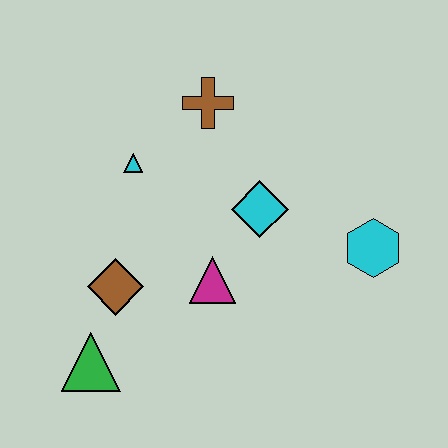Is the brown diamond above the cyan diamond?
No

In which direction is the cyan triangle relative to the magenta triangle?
The cyan triangle is above the magenta triangle.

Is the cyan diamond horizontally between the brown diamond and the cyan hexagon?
Yes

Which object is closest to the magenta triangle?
The cyan diamond is closest to the magenta triangle.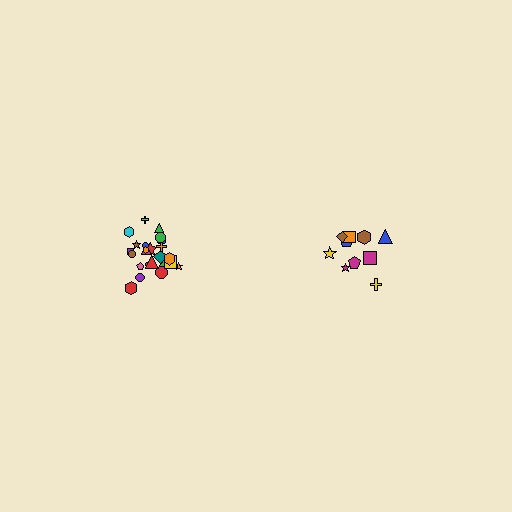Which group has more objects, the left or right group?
The left group.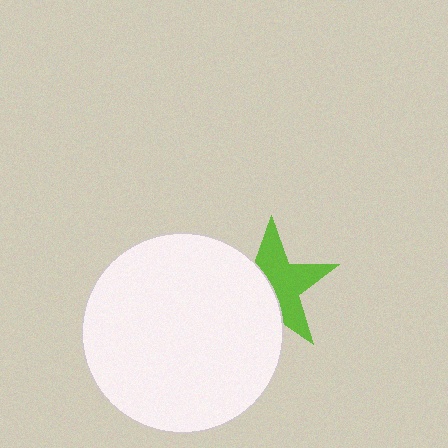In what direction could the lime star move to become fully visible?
The lime star could move right. That would shift it out from behind the white circle entirely.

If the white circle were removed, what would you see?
You would see the complete lime star.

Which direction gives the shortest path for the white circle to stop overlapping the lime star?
Moving left gives the shortest separation.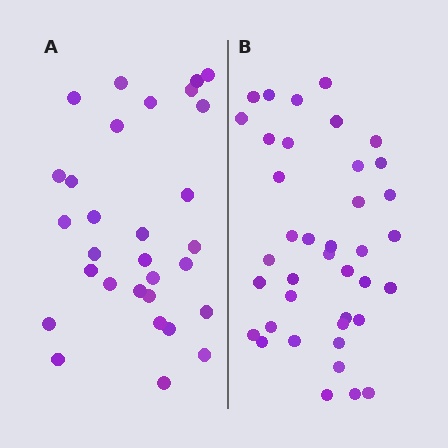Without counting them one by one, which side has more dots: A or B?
Region B (the right region) has more dots.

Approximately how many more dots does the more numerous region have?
Region B has roughly 8 or so more dots than region A.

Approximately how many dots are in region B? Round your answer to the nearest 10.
About 40 dots. (The exact count is 39, which rounds to 40.)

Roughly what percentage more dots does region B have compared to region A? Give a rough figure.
About 30% more.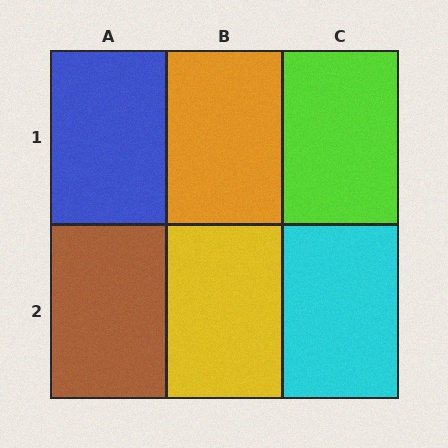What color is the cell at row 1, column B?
Orange.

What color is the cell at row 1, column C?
Lime.